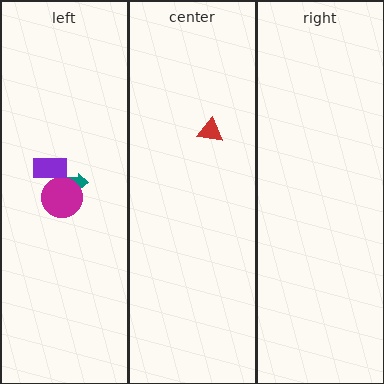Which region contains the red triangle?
The center region.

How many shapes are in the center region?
1.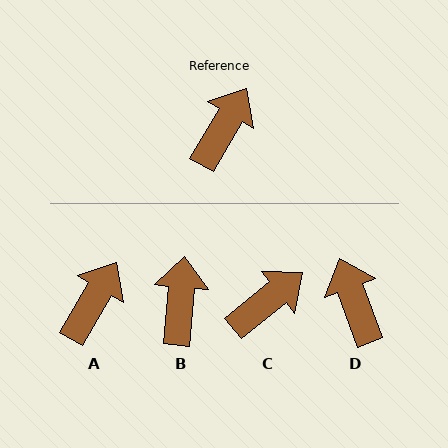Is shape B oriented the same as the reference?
No, it is off by about 25 degrees.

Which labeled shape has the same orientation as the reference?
A.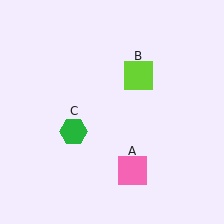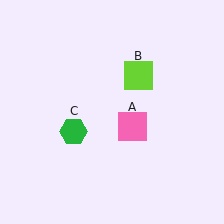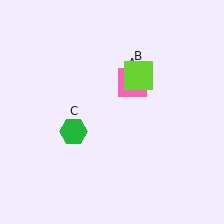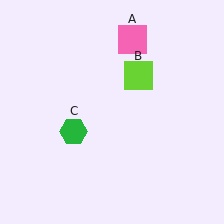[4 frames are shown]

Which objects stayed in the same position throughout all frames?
Lime square (object B) and green hexagon (object C) remained stationary.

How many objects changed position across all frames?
1 object changed position: pink square (object A).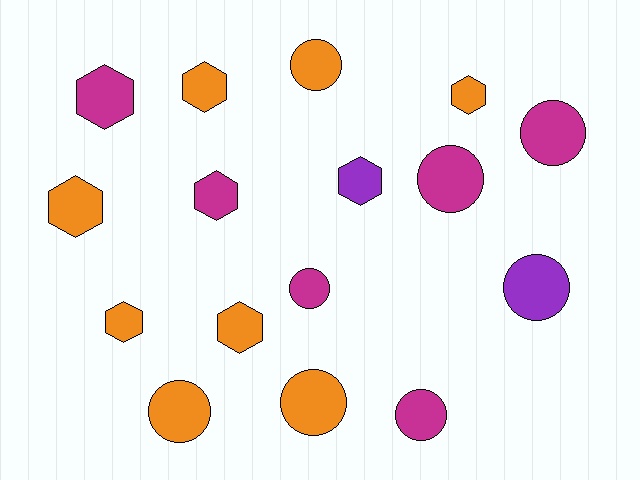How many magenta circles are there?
There are 4 magenta circles.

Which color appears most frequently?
Orange, with 8 objects.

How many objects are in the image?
There are 16 objects.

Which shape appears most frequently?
Circle, with 8 objects.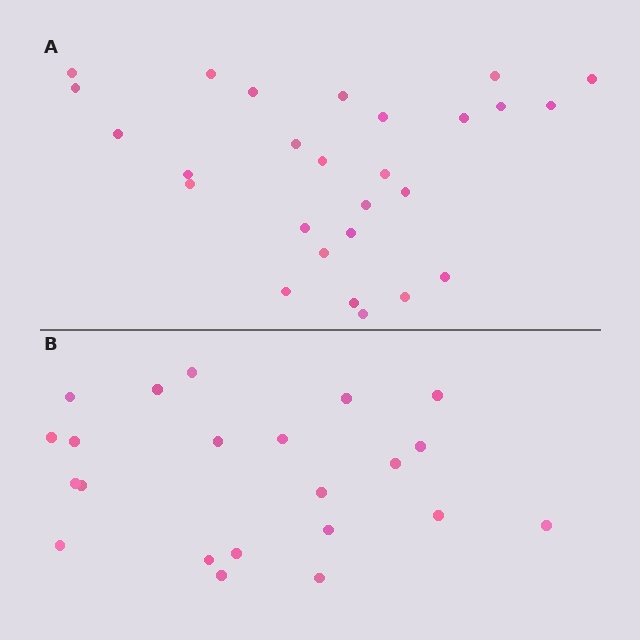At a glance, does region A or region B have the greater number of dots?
Region A (the top region) has more dots.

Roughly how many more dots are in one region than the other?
Region A has about 5 more dots than region B.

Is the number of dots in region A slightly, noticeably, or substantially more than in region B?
Region A has only slightly more — the two regions are fairly close. The ratio is roughly 1.2 to 1.